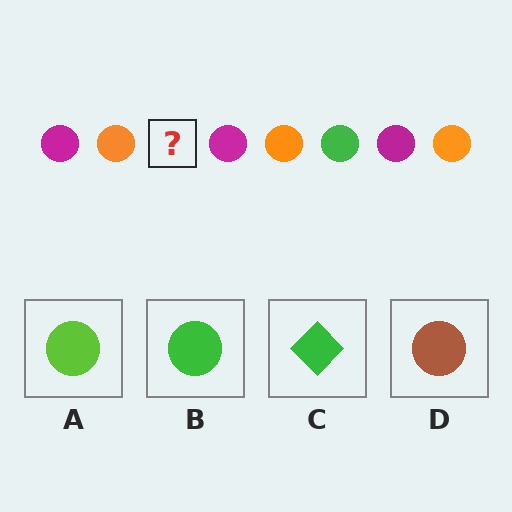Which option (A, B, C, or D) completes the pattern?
B.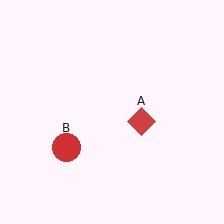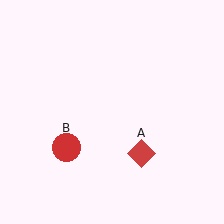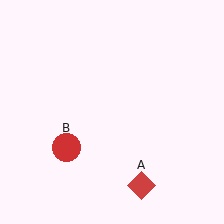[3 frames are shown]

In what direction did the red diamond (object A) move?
The red diamond (object A) moved down.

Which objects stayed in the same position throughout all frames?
Red circle (object B) remained stationary.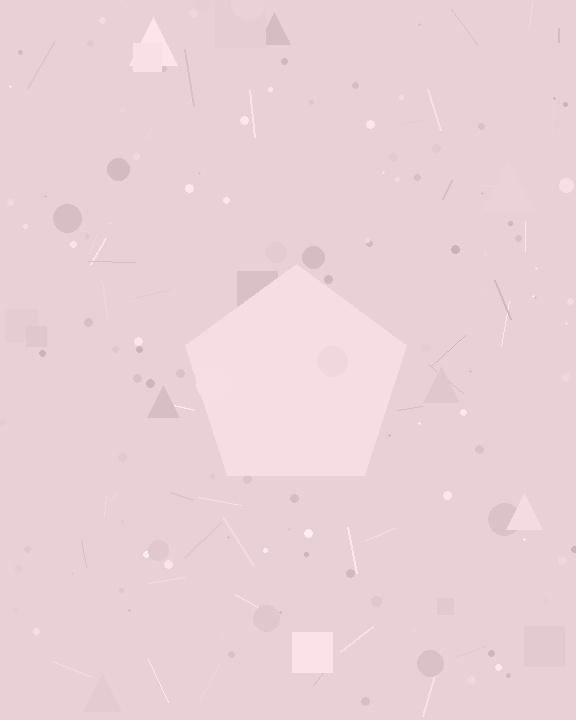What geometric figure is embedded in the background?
A pentagon is embedded in the background.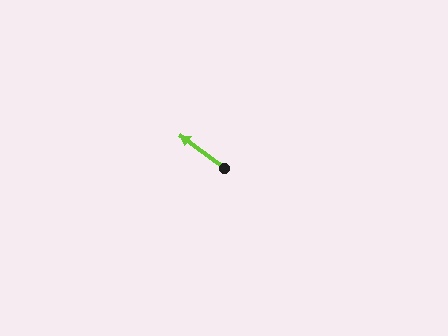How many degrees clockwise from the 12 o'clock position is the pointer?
Approximately 306 degrees.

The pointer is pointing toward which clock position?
Roughly 10 o'clock.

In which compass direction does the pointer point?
Northwest.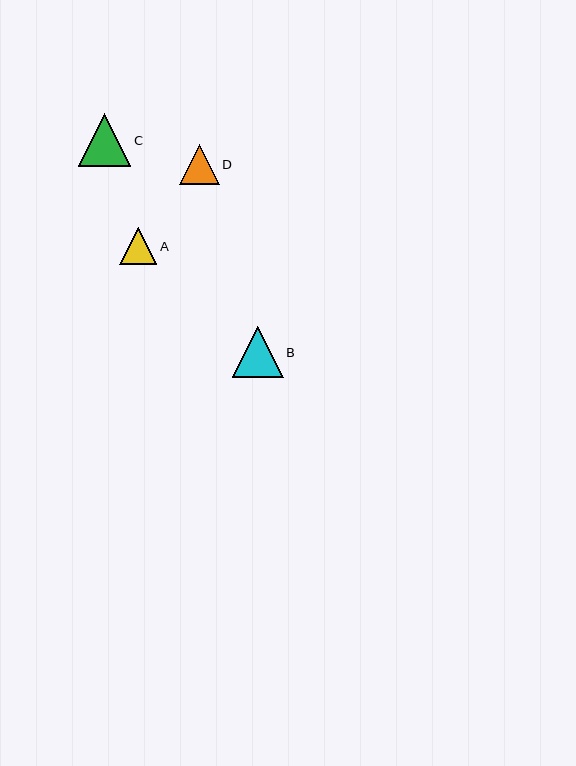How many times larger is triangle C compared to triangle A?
Triangle C is approximately 1.4 times the size of triangle A.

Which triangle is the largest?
Triangle C is the largest with a size of approximately 53 pixels.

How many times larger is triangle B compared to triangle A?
Triangle B is approximately 1.3 times the size of triangle A.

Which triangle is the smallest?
Triangle A is the smallest with a size of approximately 37 pixels.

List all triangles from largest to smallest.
From largest to smallest: C, B, D, A.